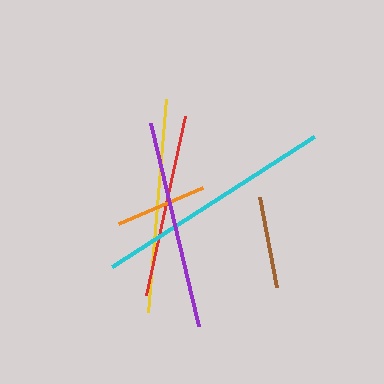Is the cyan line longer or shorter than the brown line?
The cyan line is longer than the brown line.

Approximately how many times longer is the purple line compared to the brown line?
The purple line is approximately 2.3 times the length of the brown line.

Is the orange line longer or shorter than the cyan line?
The cyan line is longer than the orange line.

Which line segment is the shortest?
The orange line is the shortest at approximately 91 pixels.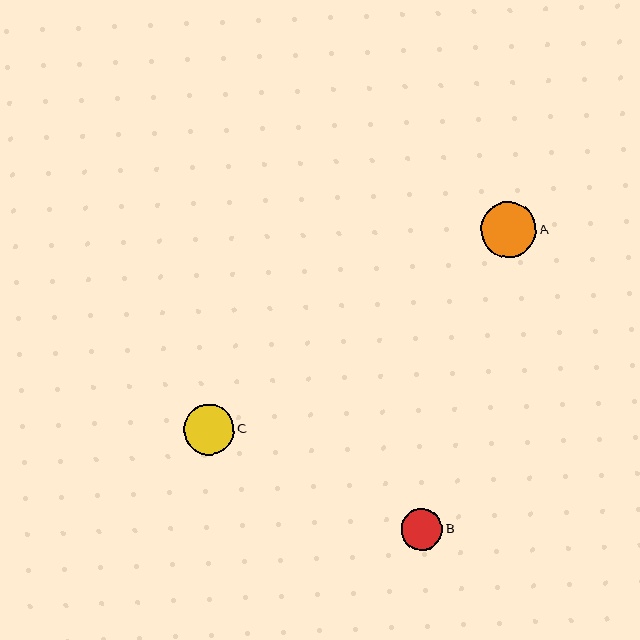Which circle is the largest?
Circle A is the largest with a size of approximately 56 pixels.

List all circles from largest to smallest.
From largest to smallest: A, C, B.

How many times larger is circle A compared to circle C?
Circle A is approximately 1.1 times the size of circle C.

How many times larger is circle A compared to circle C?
Circle A is approximately 1.1 times the size of circle C.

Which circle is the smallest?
Circle B is the smallest with a size of approximately 42 pixels.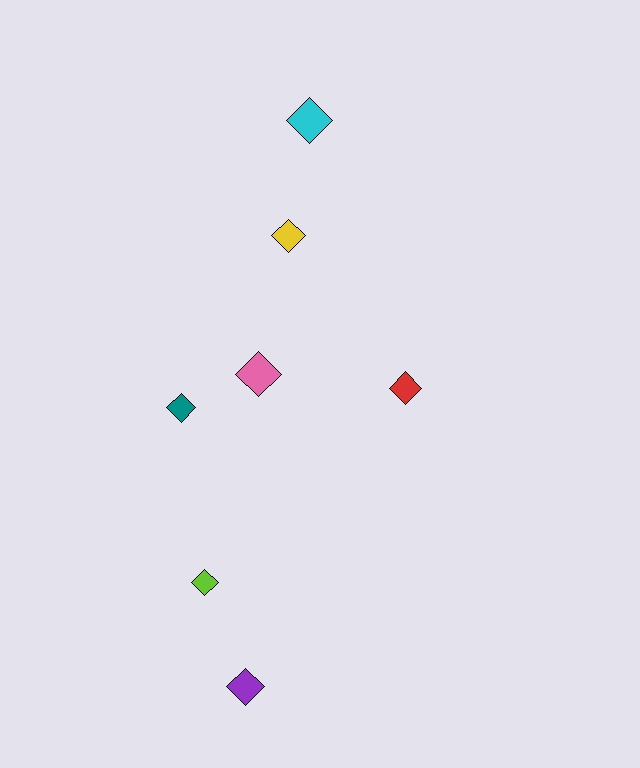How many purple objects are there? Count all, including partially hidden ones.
There is 1 purple object.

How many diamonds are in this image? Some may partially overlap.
There are 7 diamonds.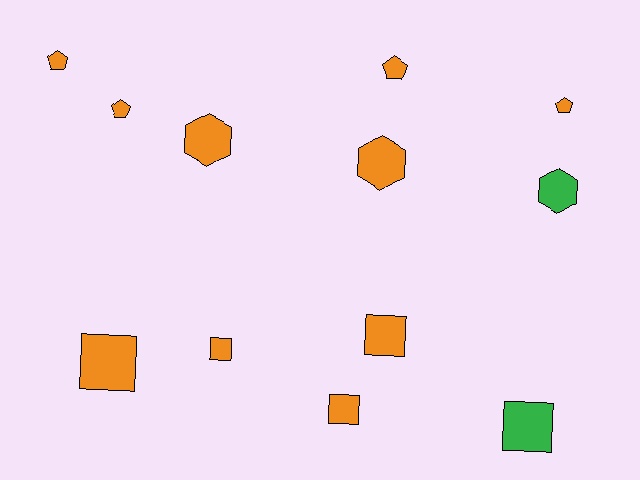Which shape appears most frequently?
Square, with 5 objects.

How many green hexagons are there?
There is 1 green hexagon.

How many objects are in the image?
There are 12 objects.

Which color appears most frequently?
Orange, with 10 objects.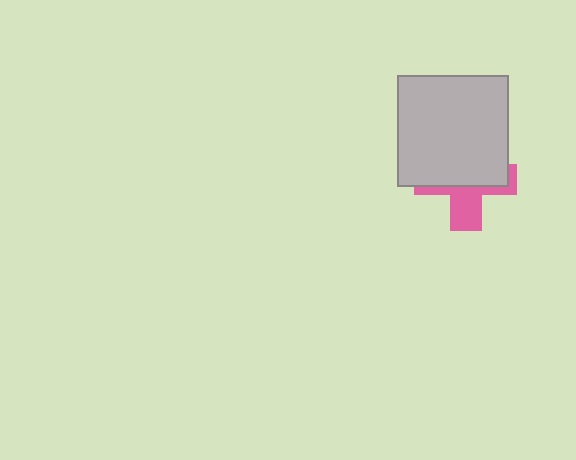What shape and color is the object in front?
The object in front is a light gray square.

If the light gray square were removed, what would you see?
You would see the complete pink cross.